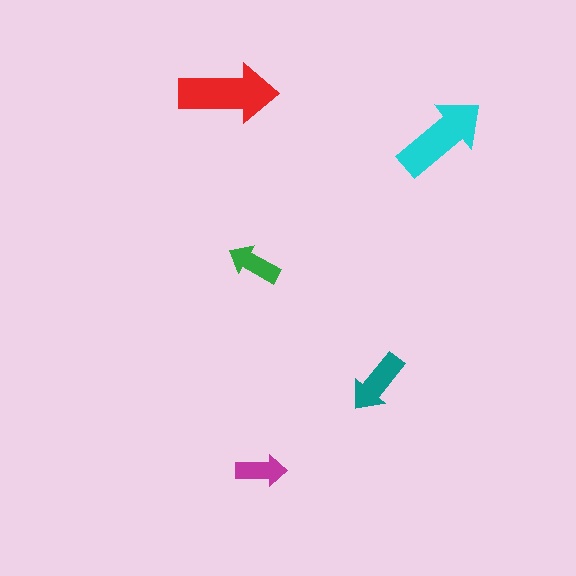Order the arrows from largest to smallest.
the red one, the cyan one, the teal one, the green one, the magenta one.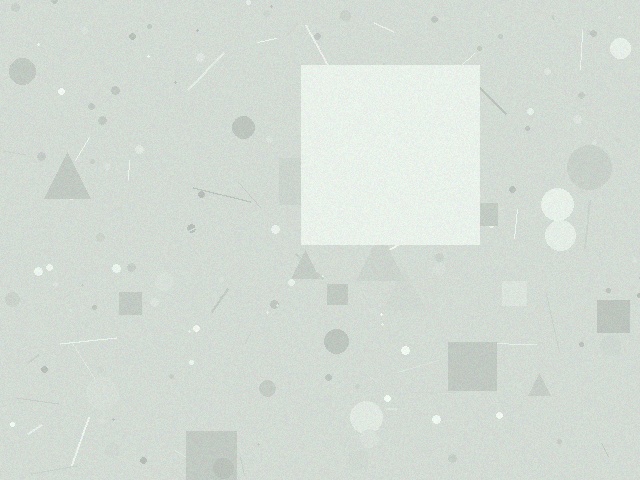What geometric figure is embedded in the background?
A square is embedded in the background.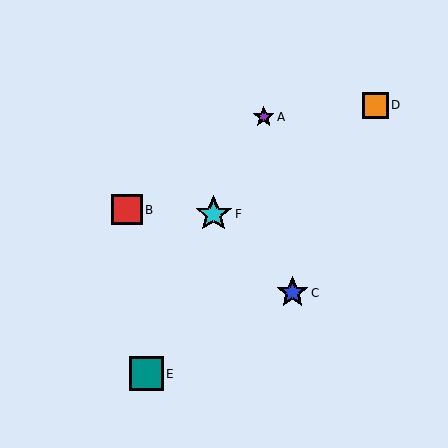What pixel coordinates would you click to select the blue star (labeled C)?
Click at (292, 293) to select the blue star C.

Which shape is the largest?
The cyan star (labeled F) is the largest.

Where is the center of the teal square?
The center of the teal square is at (146, 374).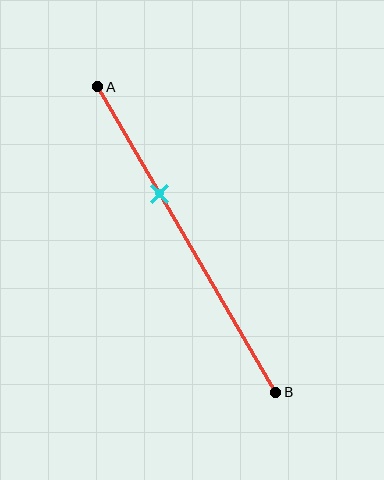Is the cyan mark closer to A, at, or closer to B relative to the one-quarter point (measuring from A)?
The cyan mark is closer to point B than the one-quarter point of segment AB.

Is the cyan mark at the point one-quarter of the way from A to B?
No, the mark is at about 35% from A, not at the 25% one-quarter point.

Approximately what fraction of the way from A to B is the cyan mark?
The cyan mark is approximately 35% of the way from A to B.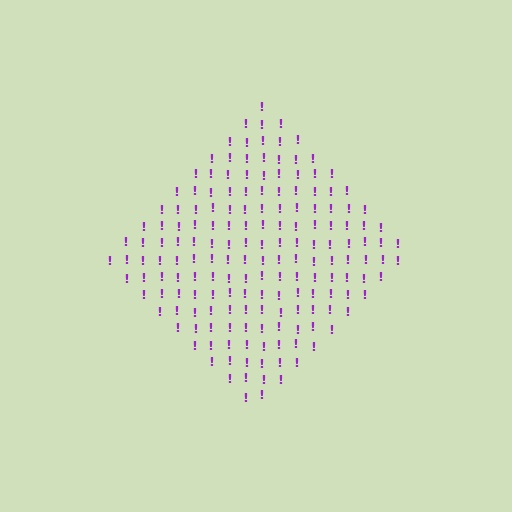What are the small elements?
The small elements are exclamation marks.